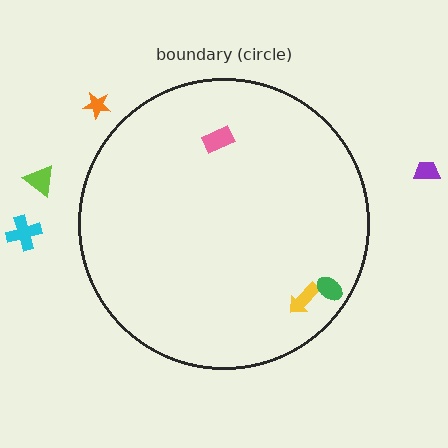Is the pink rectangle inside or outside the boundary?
Inside.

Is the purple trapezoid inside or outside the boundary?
Outside.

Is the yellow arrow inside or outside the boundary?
Inside.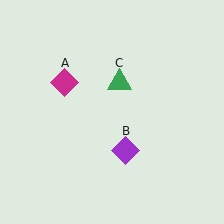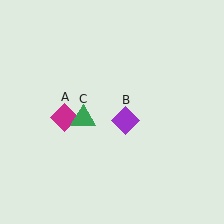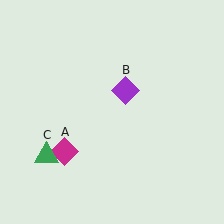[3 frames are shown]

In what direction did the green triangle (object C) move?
The green triangle (object C) moved down and to the left.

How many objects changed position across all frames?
3 objects changed position: magenta diamond (object A), purple diamond (object B), green triangle (object C).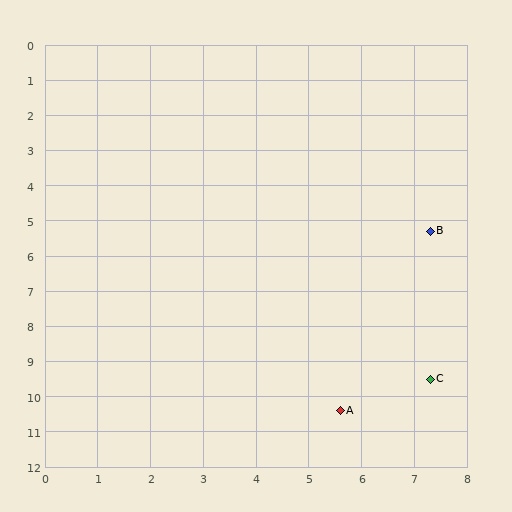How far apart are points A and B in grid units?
Points A and B are about 5.4 grid units apart.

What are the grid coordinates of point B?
Point B is at approximately (7.3, 5.3).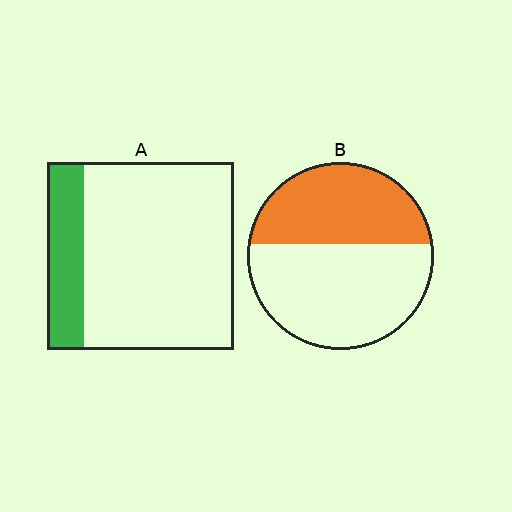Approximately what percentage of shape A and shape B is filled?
A is approximately 20% and B is approximately 40%.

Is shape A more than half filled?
No.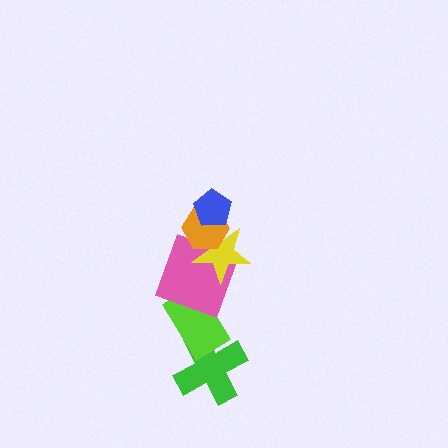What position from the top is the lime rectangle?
The lime rectangle is 5th from the top.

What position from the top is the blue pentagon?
The blue pentagon is 1st from the top.